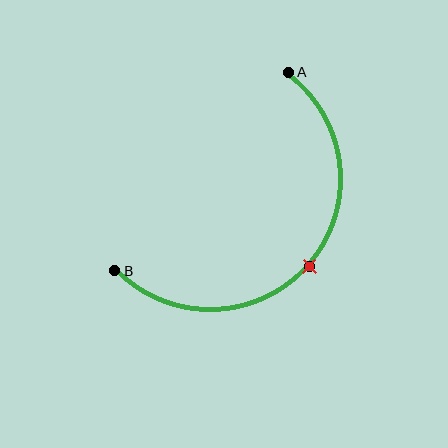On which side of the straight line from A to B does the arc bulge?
The arc bulges below and to the right of the straight line connecting A and B.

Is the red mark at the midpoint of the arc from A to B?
Yes. The red mark lies on the arc at equal arc-length from both A and B — it is the arc midpoint.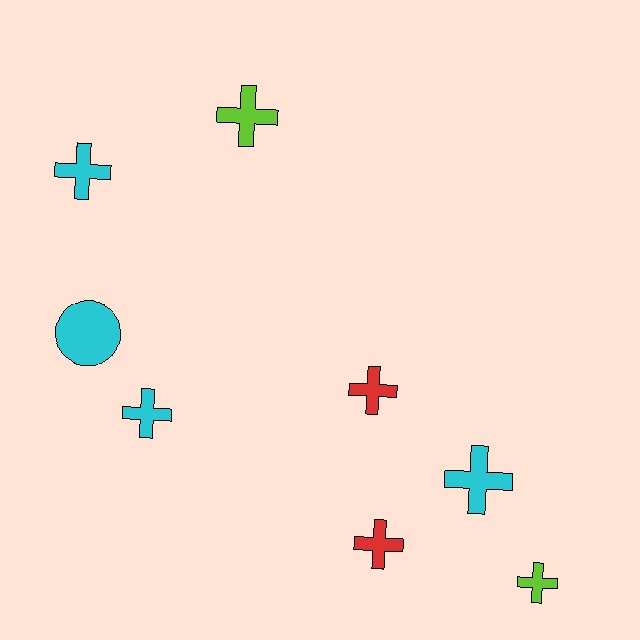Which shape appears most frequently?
Cross, with 7 objects.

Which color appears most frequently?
Cyan, with 4 objects.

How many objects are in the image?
There are 8 objects.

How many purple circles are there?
There are no purple circles.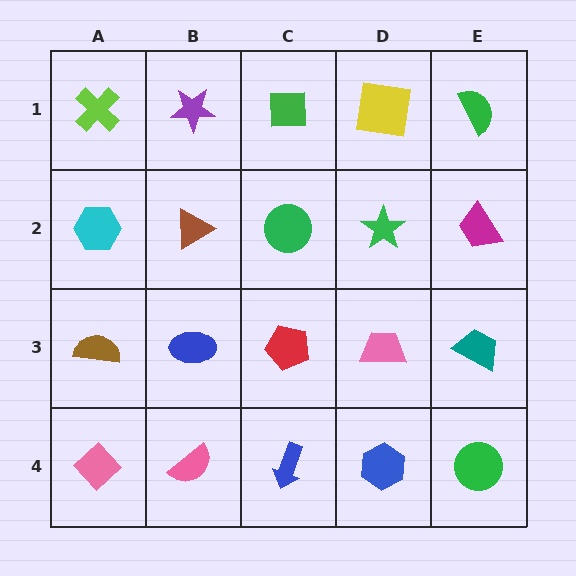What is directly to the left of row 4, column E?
A blue hexagon.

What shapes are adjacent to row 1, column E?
A magenta trapezoid (row 2, column E), a yellow square (row 1, column D).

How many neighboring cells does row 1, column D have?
3.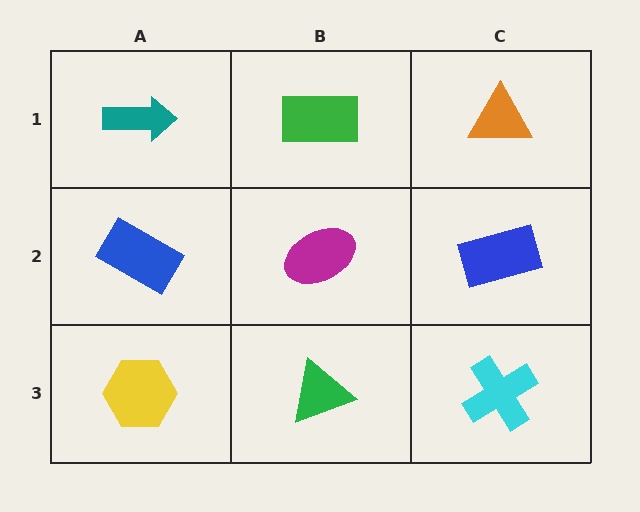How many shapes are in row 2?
3 shapes.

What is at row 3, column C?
A cyan cross.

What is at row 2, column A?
A blue rectangle.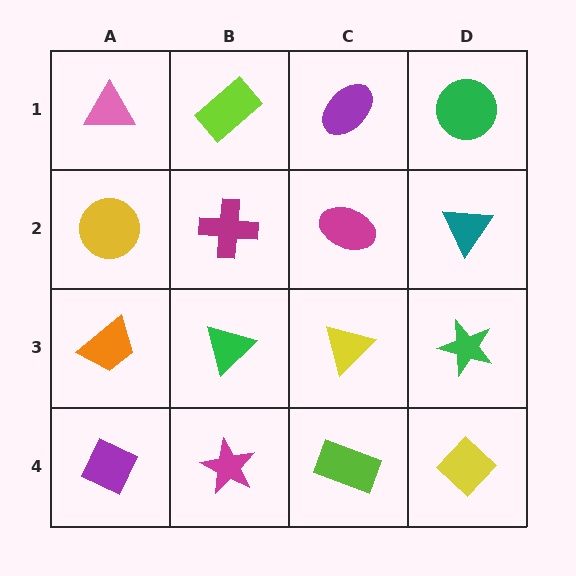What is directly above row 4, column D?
A green star.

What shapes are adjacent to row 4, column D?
A green star (row 3, column D), a lime rectangle (row 4, column C).